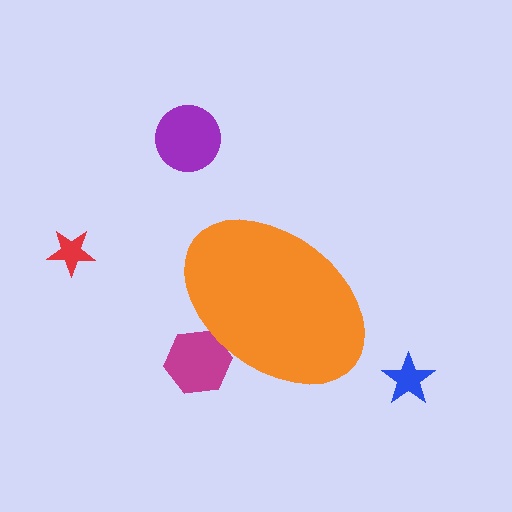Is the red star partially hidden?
No, the red star is fully visible.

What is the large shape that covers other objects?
An orange ellipse.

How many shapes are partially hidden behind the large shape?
1 shape is partially hidden.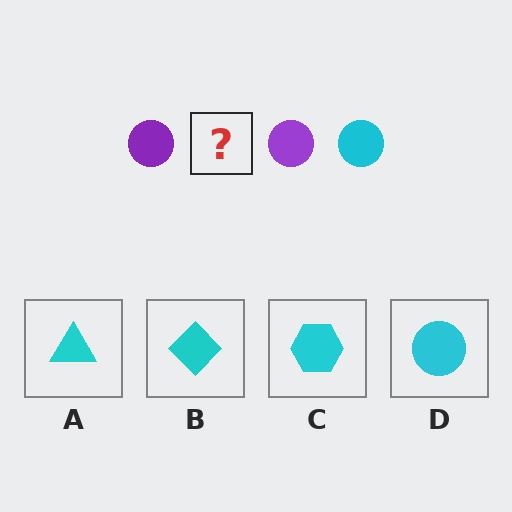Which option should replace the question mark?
Option D.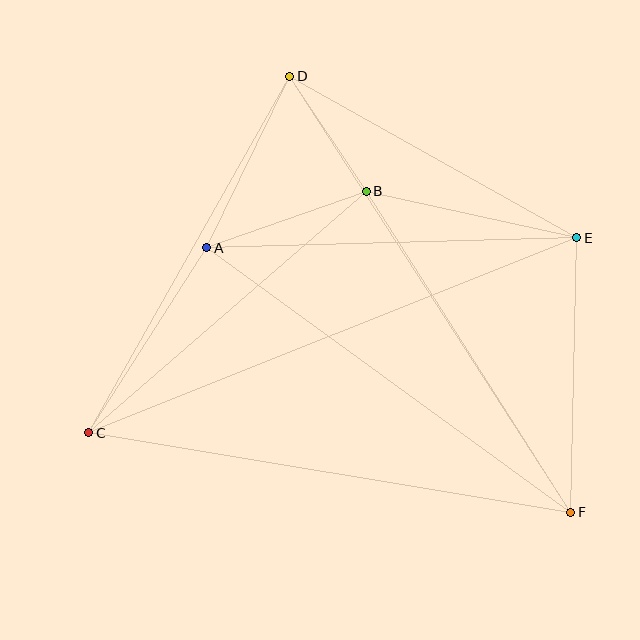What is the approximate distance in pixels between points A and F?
The distance between A and F is approximately 450 pixels.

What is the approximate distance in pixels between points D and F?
The distance between D and F is approximately 518 pixels.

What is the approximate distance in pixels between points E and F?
The distance between E and F is approximately 274 pixels.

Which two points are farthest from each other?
Points C and E are farthest from each other.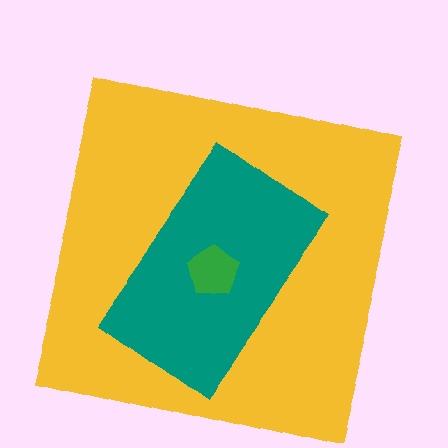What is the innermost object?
The green pentagon.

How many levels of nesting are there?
3.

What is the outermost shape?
The yellow square.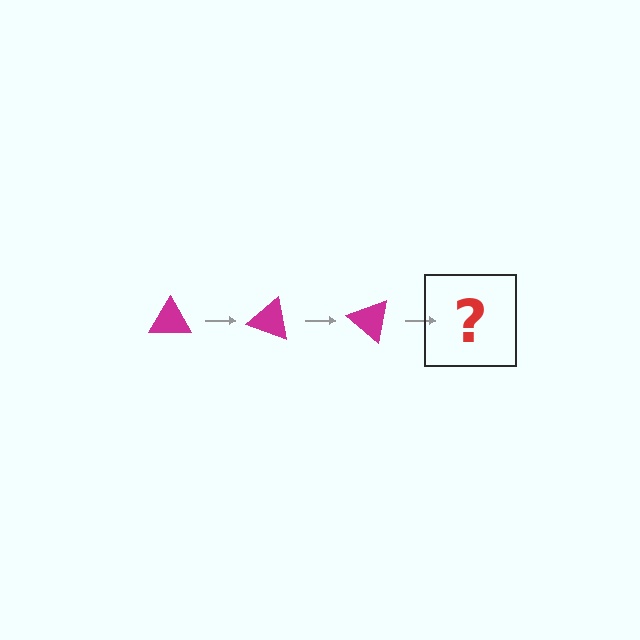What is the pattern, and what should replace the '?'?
The pattern is that the triangle rotates 20 degrees each step. The '?' should be a magenta triangle rotated 60 degrees.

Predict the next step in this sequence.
The next step is a magenta triangle rotated 60 degrees.